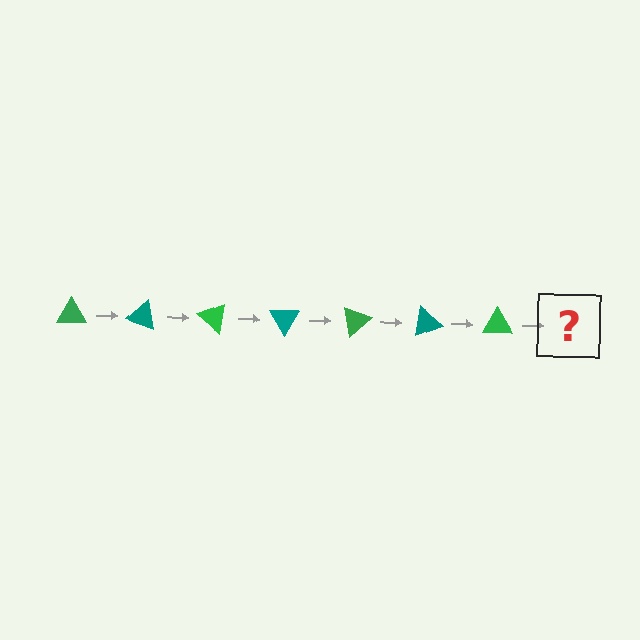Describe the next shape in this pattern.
It should be a teal triangle, rotated 140 degrees from the start.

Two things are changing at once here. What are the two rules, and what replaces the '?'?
The two rules are that it rotates 20 degrees each step and the color cycles through green and teal. The '?' should be a teal triangle, rotated 140 degrees from the start.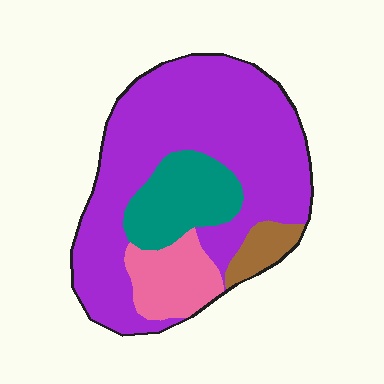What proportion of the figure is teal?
Teal takes up about one sixth (1/6) of the figure.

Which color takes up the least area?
Brown, at roughly 5%.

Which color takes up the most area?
Purple, at roughly 65%.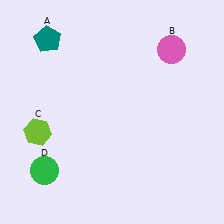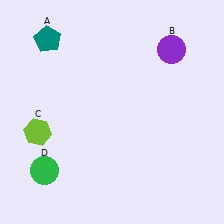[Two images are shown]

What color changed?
The circle (B) changed from pink in Image 1 to purple in Image 2.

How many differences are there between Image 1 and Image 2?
There is 1 difference between the two images.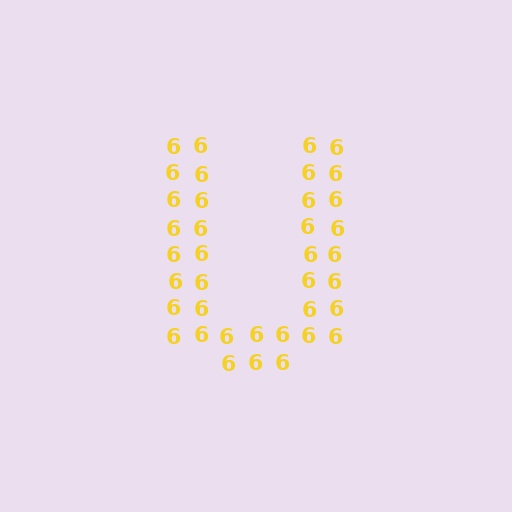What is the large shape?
The large shape is the letter U.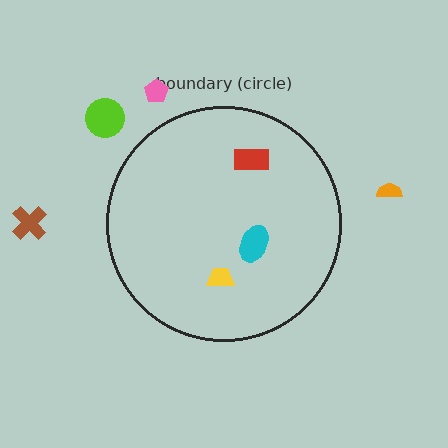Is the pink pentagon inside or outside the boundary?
Outside.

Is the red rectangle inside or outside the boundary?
Inside.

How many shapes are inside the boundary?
3 inside, 4 outside.